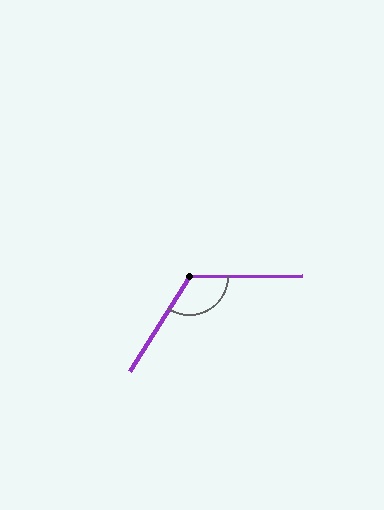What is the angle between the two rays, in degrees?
Approximately 123 degrees.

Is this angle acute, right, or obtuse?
It is obtuse.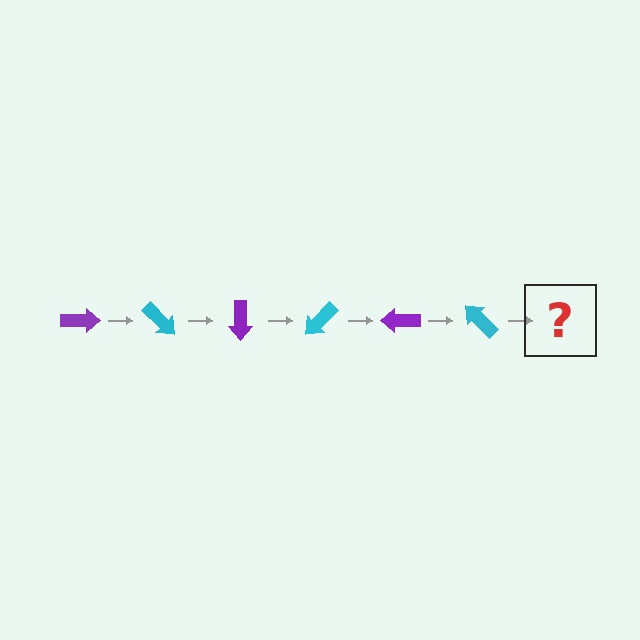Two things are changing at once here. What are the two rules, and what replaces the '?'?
The two rules are that it rotates 45 degrees each step and the color cycles through purple and cyan. The '?' should be a purple arrow, rotated 270 degrees from the start.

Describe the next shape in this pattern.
It should be a purple arrow, rotated 270 degrees from the start.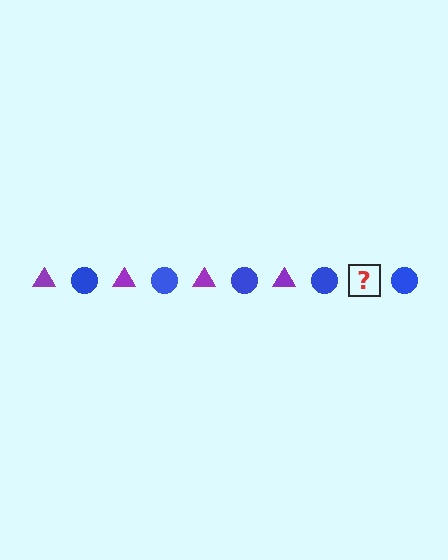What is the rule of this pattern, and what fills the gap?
The rule is that the pattern alternates between purple triangle and blue circle. The gap should be filled with a purple triangle.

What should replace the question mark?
The question mark should be replaced with a purple triangle.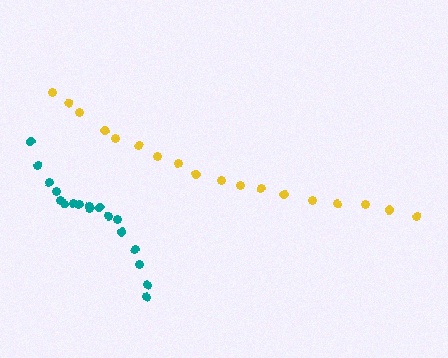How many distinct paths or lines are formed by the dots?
There are 2 distinct paths.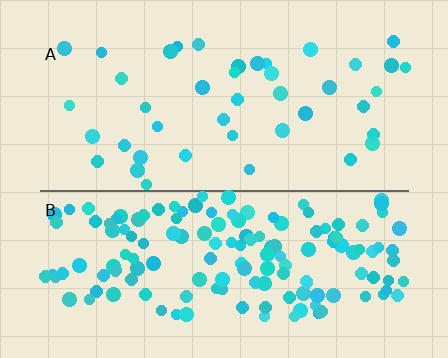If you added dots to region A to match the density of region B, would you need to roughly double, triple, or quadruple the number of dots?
Approximately quadruple.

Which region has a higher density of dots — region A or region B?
B (the bottom).